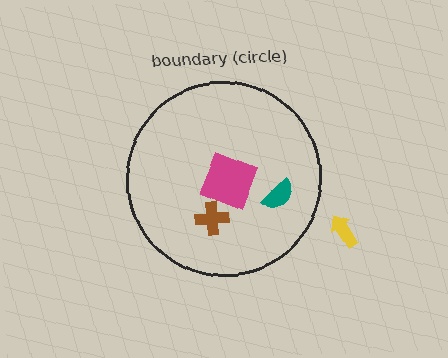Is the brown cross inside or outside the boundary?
Inside.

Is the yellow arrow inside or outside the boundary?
Outside.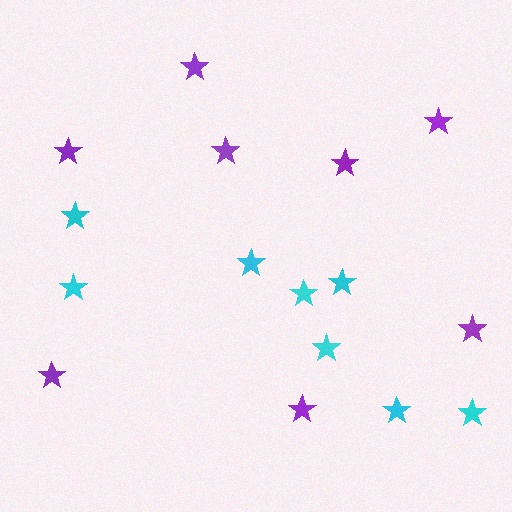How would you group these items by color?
There are 2 groups: one group of purple stars (8) and one group of cyan stars (8).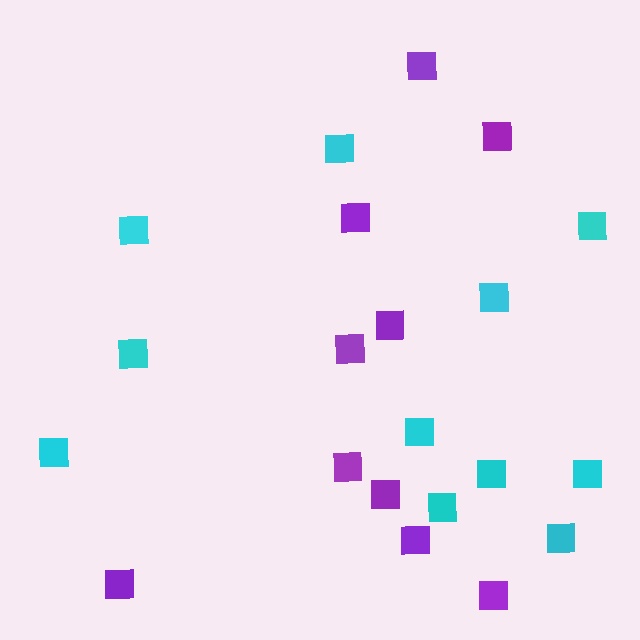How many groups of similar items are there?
There are 2 groups: one group of cyan squares (11) and one group of purple squares (10).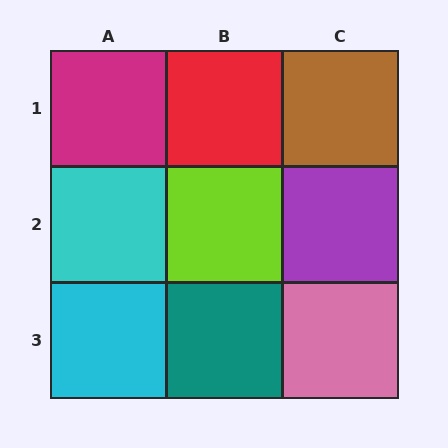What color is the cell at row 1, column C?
Brown.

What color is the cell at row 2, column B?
Lime.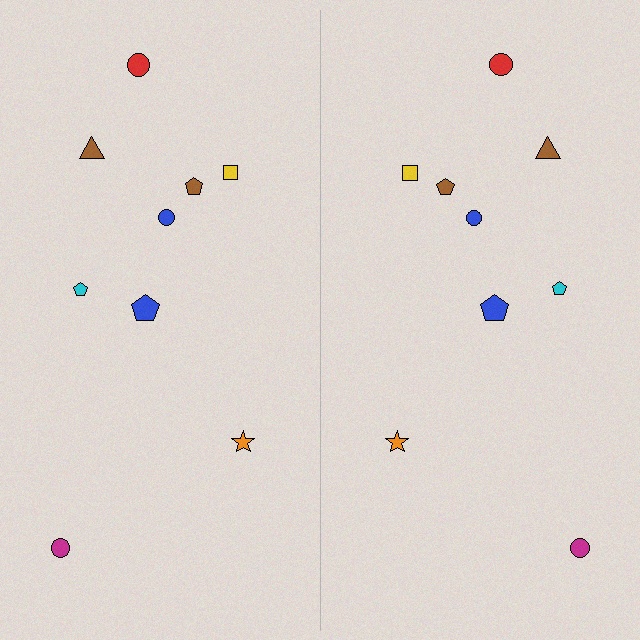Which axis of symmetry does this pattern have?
The pattern has a vertical axis of symmetry running through the center of the image.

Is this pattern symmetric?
Yes, this pattern has bilateral (reflection) symmetry.